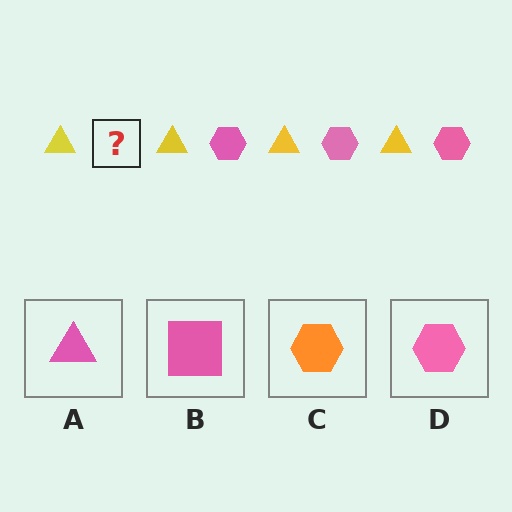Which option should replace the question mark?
Option D.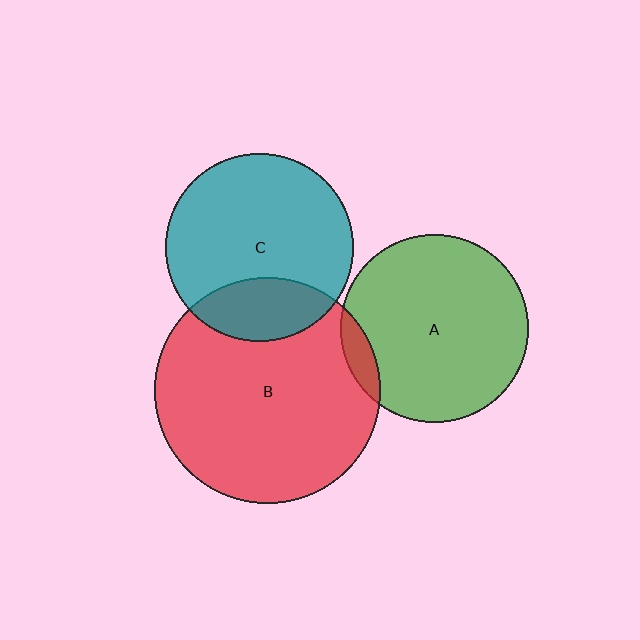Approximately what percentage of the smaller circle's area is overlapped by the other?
Approximately 10%.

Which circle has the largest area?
Circle B (red).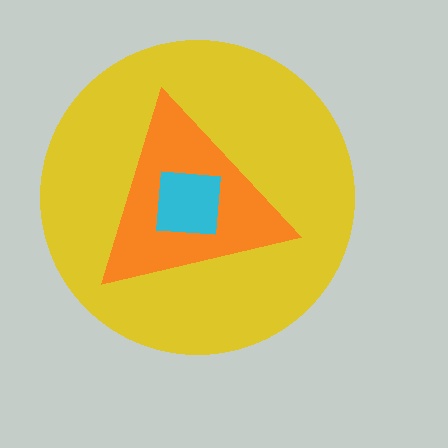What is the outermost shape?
The yellow circle.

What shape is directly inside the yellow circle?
The orange triangle.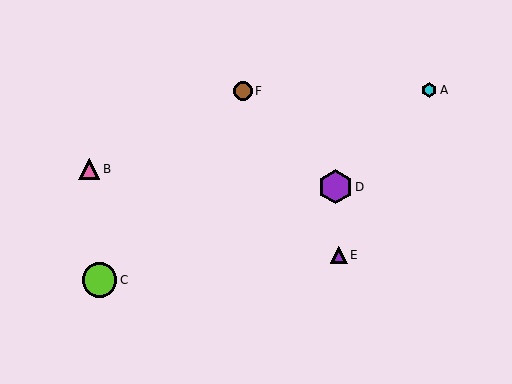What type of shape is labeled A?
Shape A is a cyan hexagon.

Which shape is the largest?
The lime circle (labeled C) is the largest.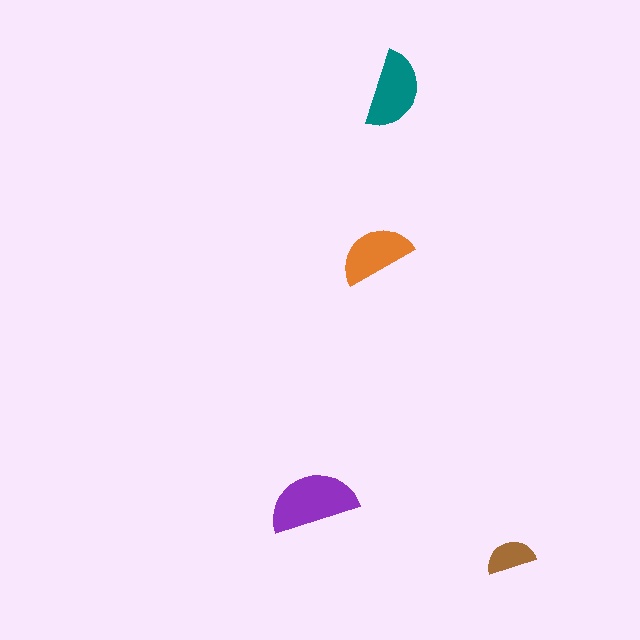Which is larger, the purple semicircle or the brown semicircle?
The purple one.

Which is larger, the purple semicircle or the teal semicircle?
The purple one.